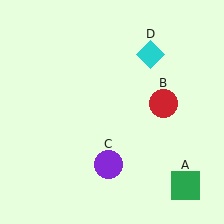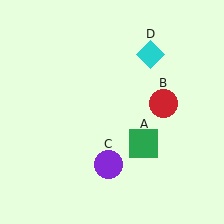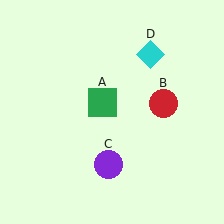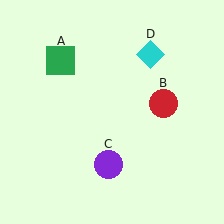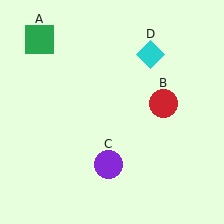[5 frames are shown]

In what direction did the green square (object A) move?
The green square (object A) moved up and to the left.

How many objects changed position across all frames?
1 object changed position: green square (object A).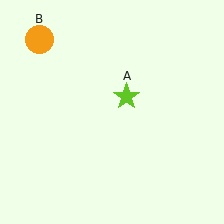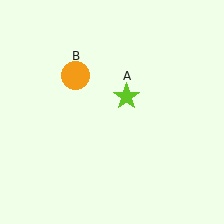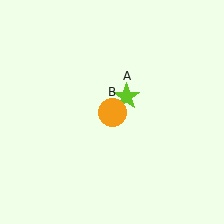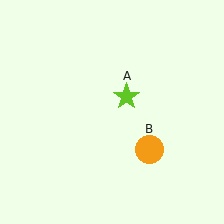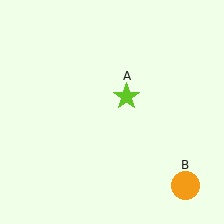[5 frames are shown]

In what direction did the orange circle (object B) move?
The orange circle (object B) moved down and to the right.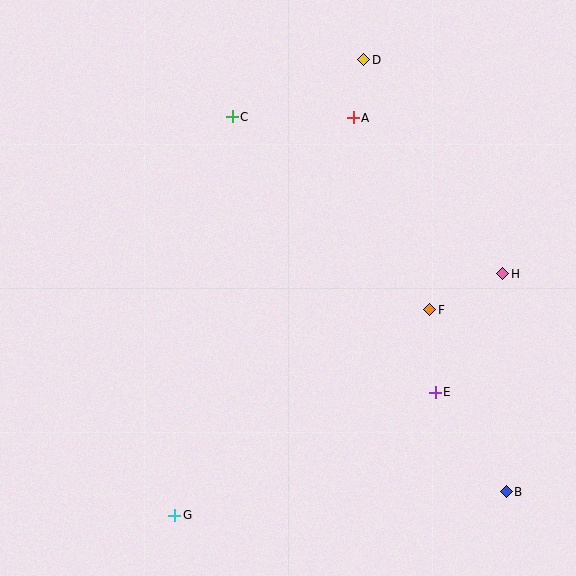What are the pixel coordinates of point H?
Point H is at (503, 274).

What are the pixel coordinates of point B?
Point B is at (506, 492).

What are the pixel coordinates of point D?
Point D is at (364, 60).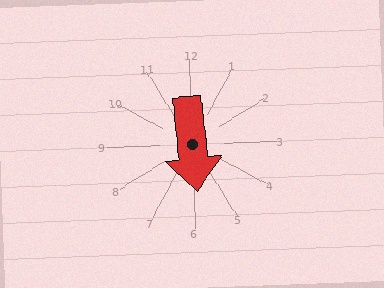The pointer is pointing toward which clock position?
Roughly 6 o'clock.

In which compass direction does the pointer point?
South.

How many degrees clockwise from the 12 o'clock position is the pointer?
Approximately 176 degrees.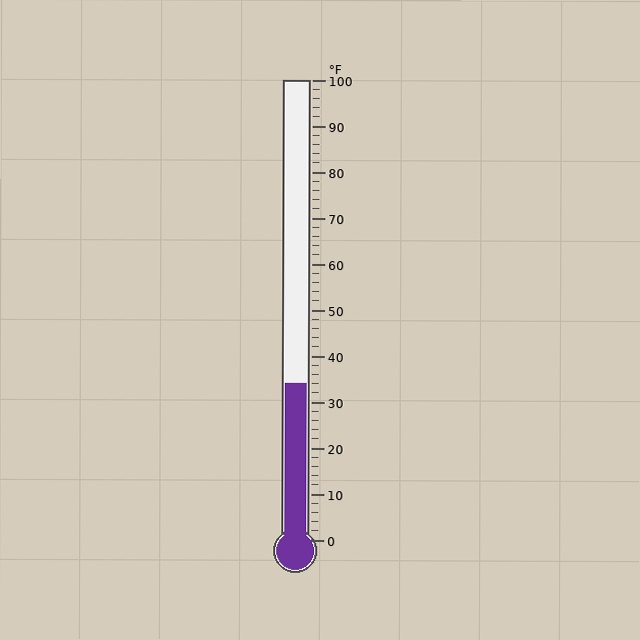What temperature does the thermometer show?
The thermometer shows approximately 34°F.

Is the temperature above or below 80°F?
The temperature is below 80°F.